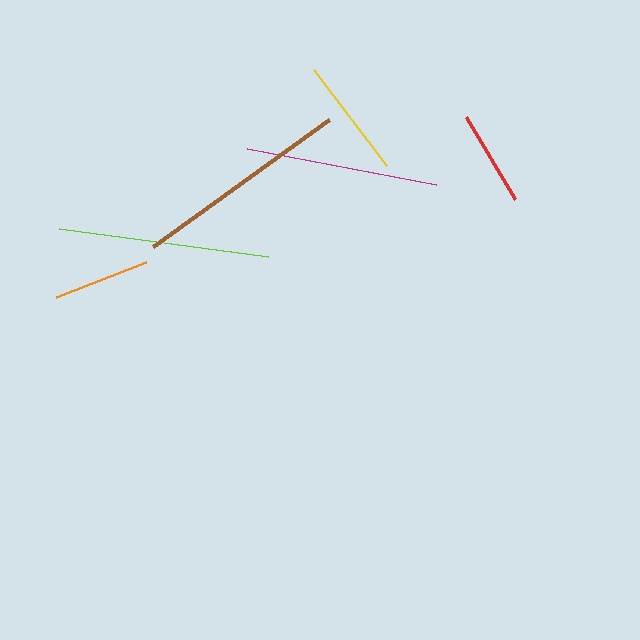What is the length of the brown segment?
The brown segment is approximately 217 pixels long.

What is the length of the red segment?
The red segment is approximately 95 pixels long.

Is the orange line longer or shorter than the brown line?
The brown line is longer than the orange line.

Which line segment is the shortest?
The red line is the shortest at approximately 95 pixels.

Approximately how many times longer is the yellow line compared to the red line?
The yellow line is approximately 1.3 times the length of the red line.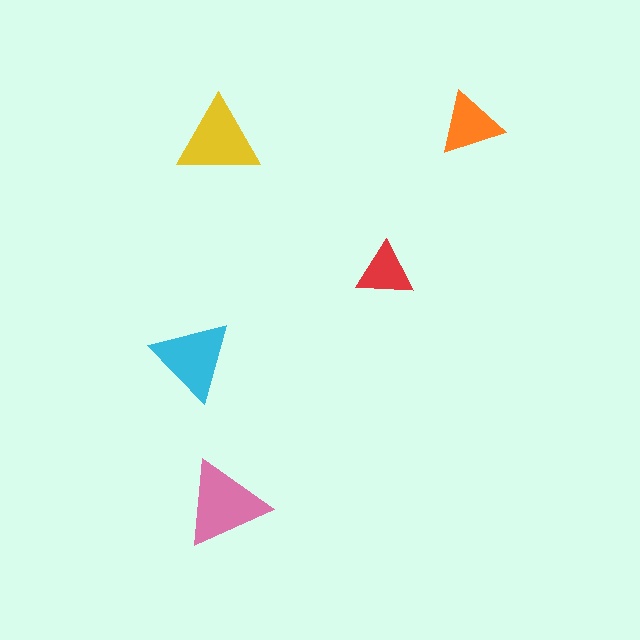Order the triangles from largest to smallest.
the pink one, the yellow one, the cyan one, the orange one, the red one.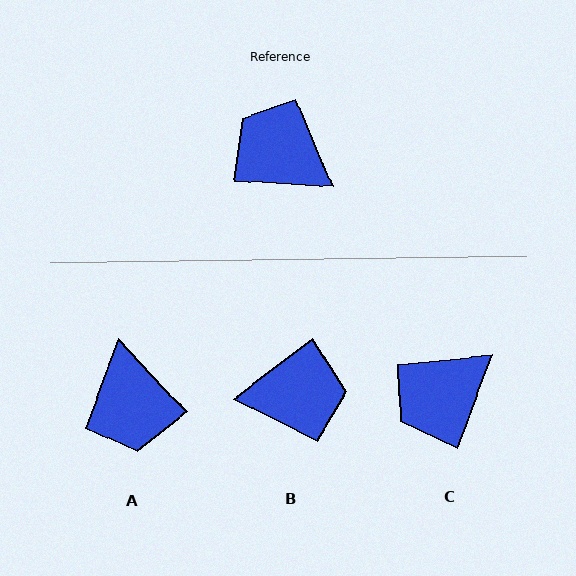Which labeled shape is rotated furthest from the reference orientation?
B, about 139 degrees away.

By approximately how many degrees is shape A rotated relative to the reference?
Approximately 137 degrees counter-clockwise.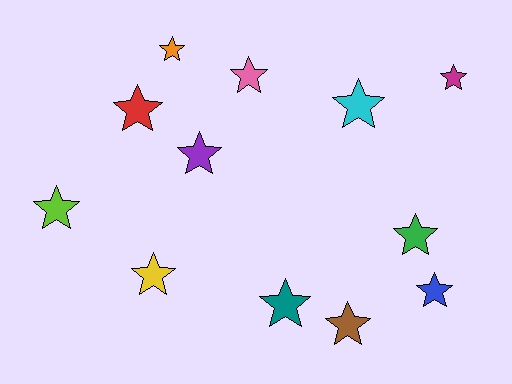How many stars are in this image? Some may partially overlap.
There are 12 stars.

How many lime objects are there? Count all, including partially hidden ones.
There is 1 lime object.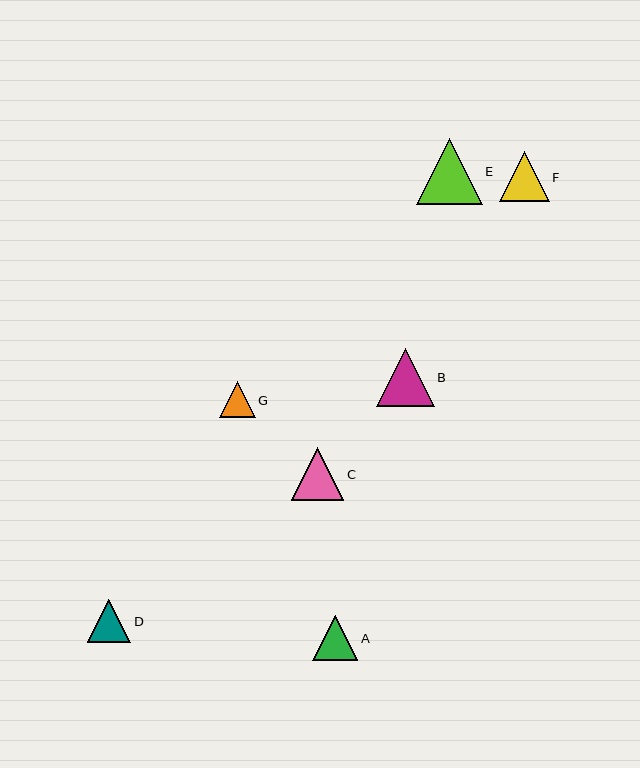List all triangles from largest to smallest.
From largest to smallest: E, B, C, F, A, D, G.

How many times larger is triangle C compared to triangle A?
Triangle C is approximately 1.2 times the size of triangle A.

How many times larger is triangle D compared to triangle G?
Triangle D is approximately 1.2 times the size of triangle G.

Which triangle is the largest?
Triangle E is the largest with a size of approximately 66 pixels.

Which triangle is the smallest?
Triangle G is the smallest with a size of approximately 36 pixels.